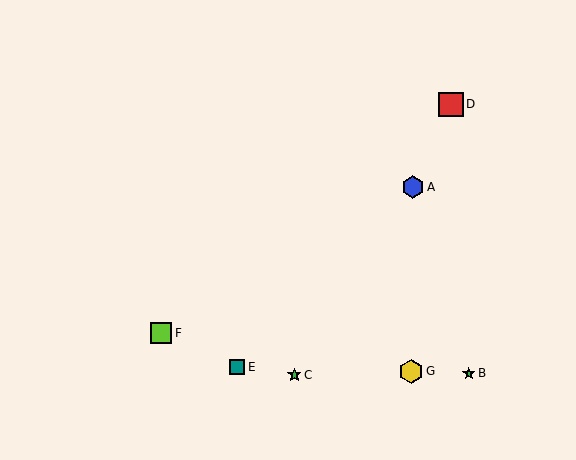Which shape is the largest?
The red square (labeled D) is the largest.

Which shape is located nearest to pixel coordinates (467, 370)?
The green star (labeled B) at (469, 373) is nearest to that location.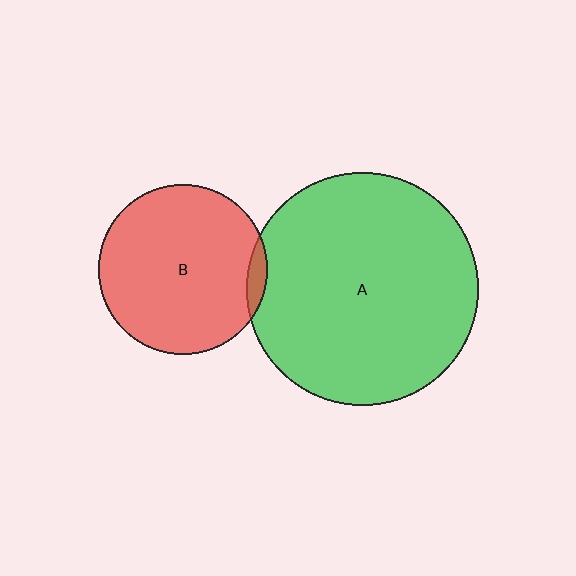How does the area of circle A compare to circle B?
Approximately 1.9 times.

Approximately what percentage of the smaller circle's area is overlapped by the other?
Approximately 5%.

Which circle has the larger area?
Circle A (green).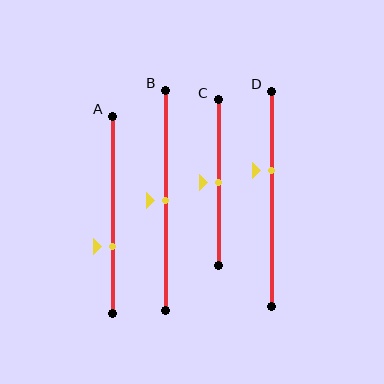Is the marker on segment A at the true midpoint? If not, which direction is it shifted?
No, the marker on segment A is shifted downward by about 16% of the segment length.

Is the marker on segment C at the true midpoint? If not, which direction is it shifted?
Yes, the marker on segment C is at the true midpoint.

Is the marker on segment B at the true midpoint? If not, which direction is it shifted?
Yes, the marker on segment B is at the true midpoint.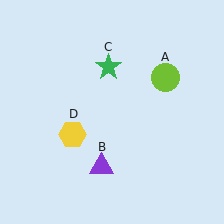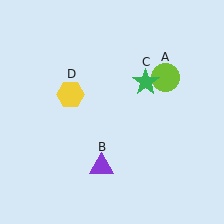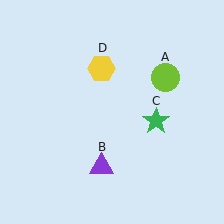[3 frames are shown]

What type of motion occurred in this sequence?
The green star (object C), yellow hexagon (object D) rotated clockwise around the center of the scene.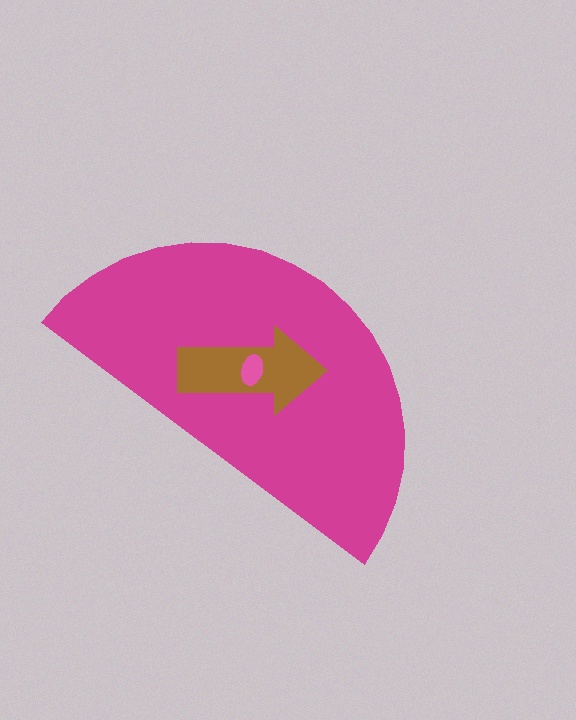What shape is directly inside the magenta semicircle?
The brown arrow.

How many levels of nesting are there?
3.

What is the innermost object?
The pink ellipse.